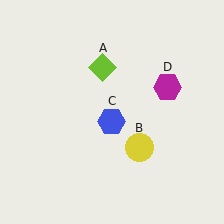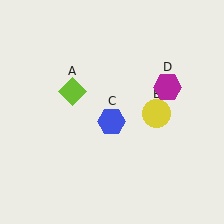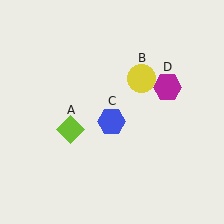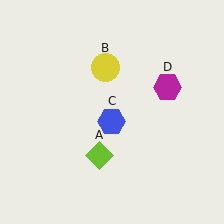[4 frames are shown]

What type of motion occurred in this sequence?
The lime diamond (object A), yellow circle (object B) rotated counterclockwise around the center of the scene.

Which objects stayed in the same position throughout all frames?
Blue hexagon (object C) and magenta hexagon (object D) remained stationary.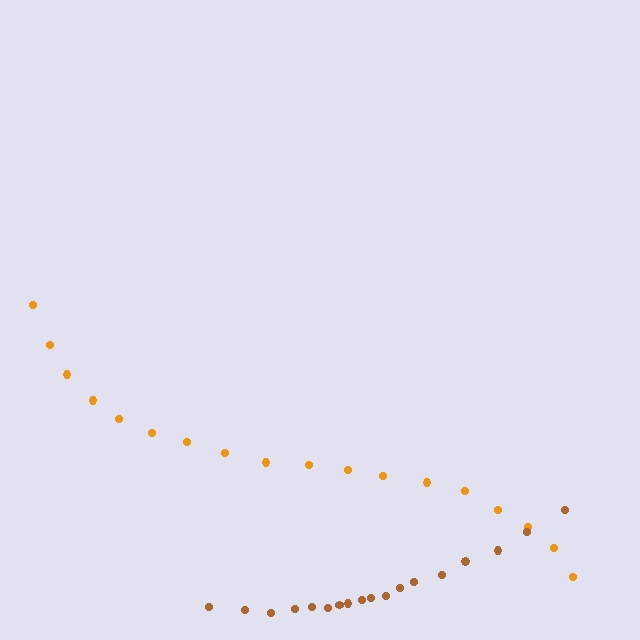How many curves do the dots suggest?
There are 2 distinct paths.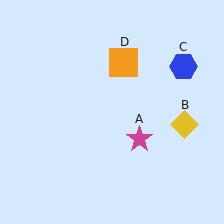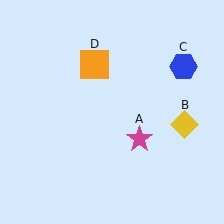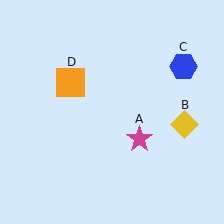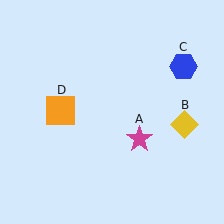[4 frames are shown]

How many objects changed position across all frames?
1 object changed position: orange square (object D).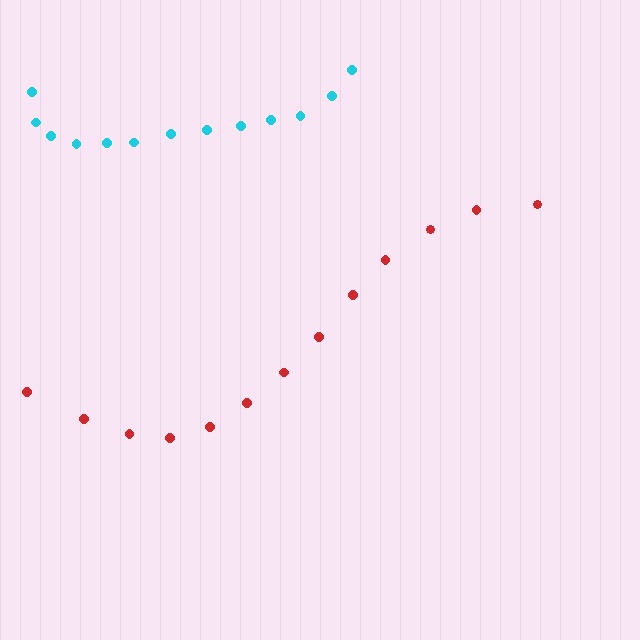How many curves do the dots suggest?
There are 2 distinct paths.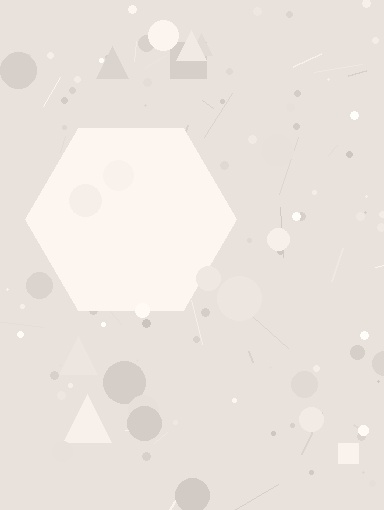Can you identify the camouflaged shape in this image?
The camouflaged shape is a hexagon.